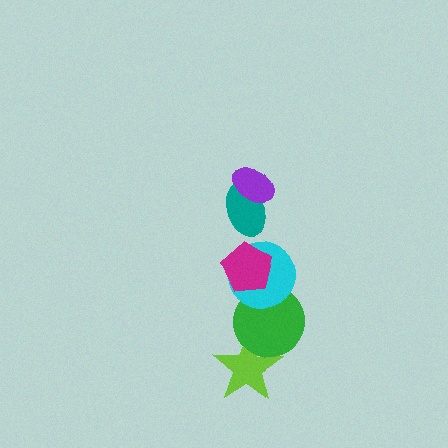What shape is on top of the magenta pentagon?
The teal ellipse is on top of the magenta pentagon.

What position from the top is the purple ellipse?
The purple ellipse is 1st from the top.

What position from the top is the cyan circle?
The cyan circle is 4th from the top.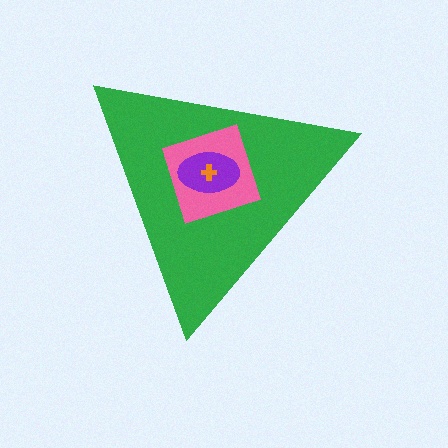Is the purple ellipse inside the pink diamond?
Yes.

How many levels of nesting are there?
4.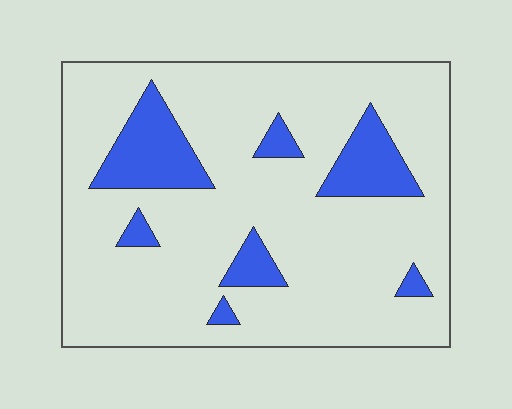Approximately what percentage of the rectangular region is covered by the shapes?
Approximately 15%.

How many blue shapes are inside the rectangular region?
7.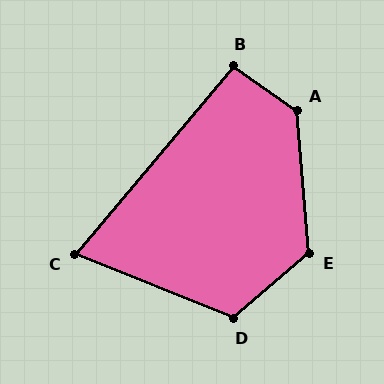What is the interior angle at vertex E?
Approximately 125 degrees (obtuse).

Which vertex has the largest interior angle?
A, at approximately 130 degrees.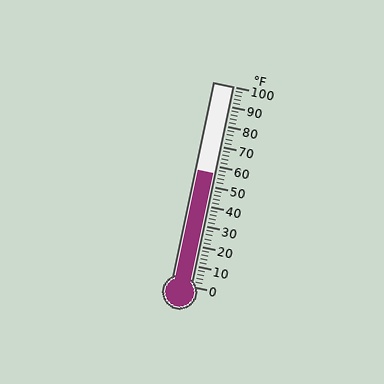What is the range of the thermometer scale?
The thermometer scale ranges from 0°F to 100°F.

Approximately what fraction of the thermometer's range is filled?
The thermometer is filled to approximately 55% of its range.